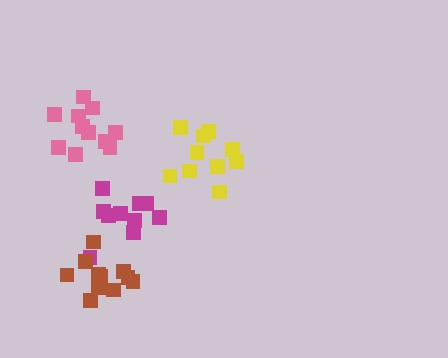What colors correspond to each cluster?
The clusters are colored: pink, yellow, magenta, brown.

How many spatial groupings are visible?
There are 4 spatial groupings.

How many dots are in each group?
Group 1: 11 dots, Group 2: 11 dots, Group 3: 10 dots, Group 4: 12 dots (44 total).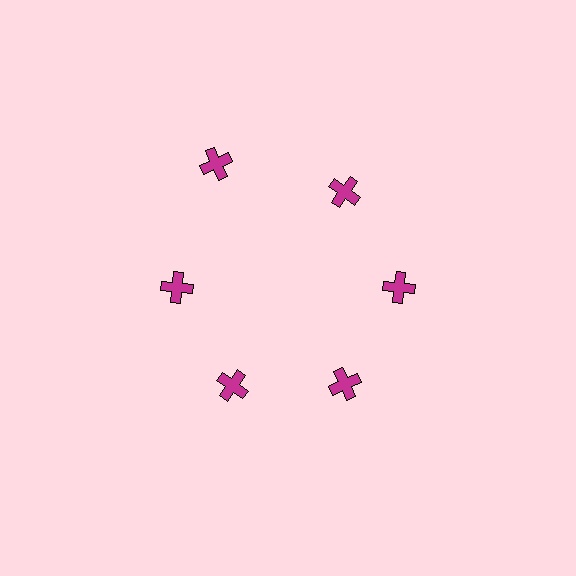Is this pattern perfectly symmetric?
No. The 6 magenta crosses are arranged in a ring, but one element near the 11 o'clock position is pushed outward from the center, breaking the 6-fold rotational symmetry.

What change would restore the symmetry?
The symmetry would be restored by moving it inward, back onto the ring so that all 6 crosses sit at equal angles and equal distance from the center.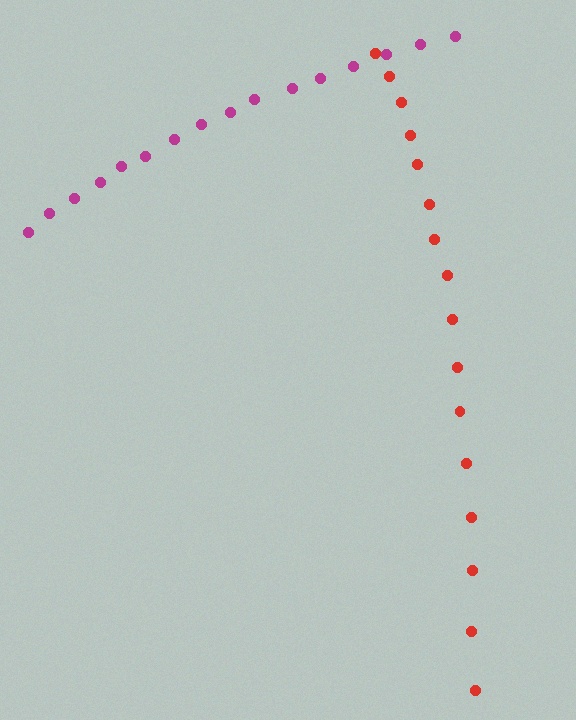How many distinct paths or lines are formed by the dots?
There are 2 distinct paths.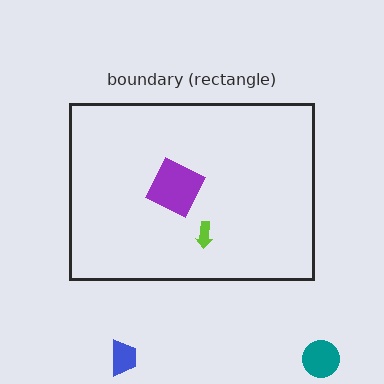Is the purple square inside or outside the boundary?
Inside.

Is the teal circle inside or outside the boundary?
Outside.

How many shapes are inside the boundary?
2 inside, 2 outside.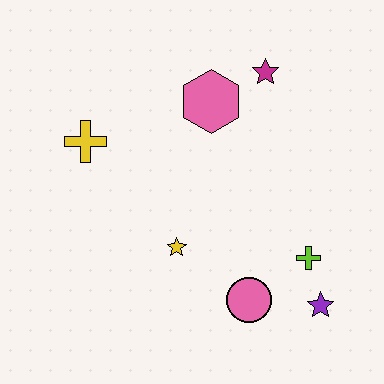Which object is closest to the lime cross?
The purple star is closest to the lime cross.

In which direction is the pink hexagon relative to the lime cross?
The pink hexagon is above the lime cross.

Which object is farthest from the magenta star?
The purple star is farthest from the magenta star.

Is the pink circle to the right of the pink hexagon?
Yes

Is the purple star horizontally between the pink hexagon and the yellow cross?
No